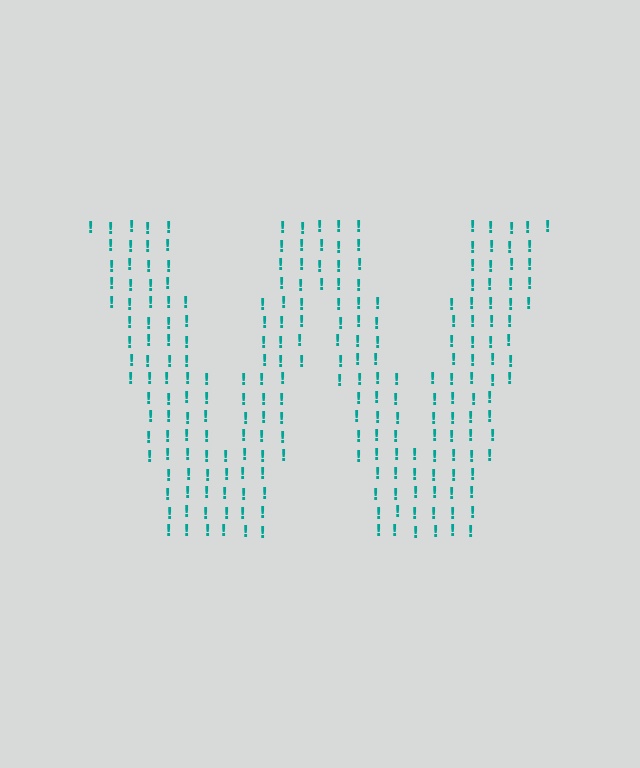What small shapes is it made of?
It is made of small exclamation marks.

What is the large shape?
The large shape is the letter W.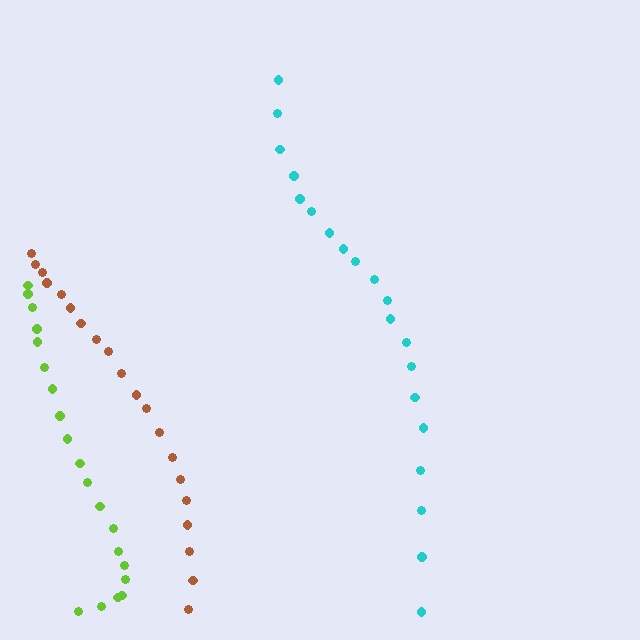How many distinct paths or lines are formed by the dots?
There are 3 distinct paths.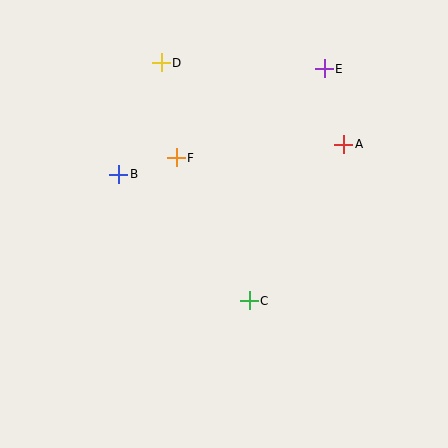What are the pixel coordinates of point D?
Point D is at (161, 63).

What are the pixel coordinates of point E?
Point E is at (324, 69).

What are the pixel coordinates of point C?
Point C is at (249, 301).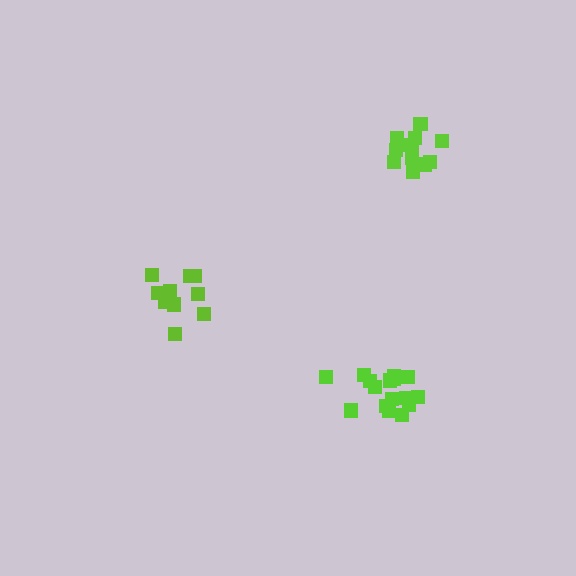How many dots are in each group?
Group 1: 10 dots, Group 2: 16 dots, Group 3: 12 dots (38 total).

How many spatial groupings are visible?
There are 3 spatial groupings.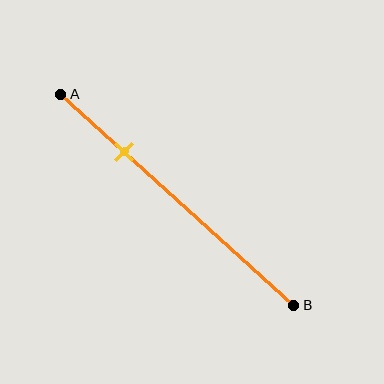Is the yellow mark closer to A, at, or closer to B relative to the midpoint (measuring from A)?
The yellow mark is closer to point A than the midpoint of segment AB.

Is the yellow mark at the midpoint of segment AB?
No, the mark is at about 25% from A, not at the 50% midpoint.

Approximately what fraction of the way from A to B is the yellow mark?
The yellow mark is approximately 25% of the way from A to B.